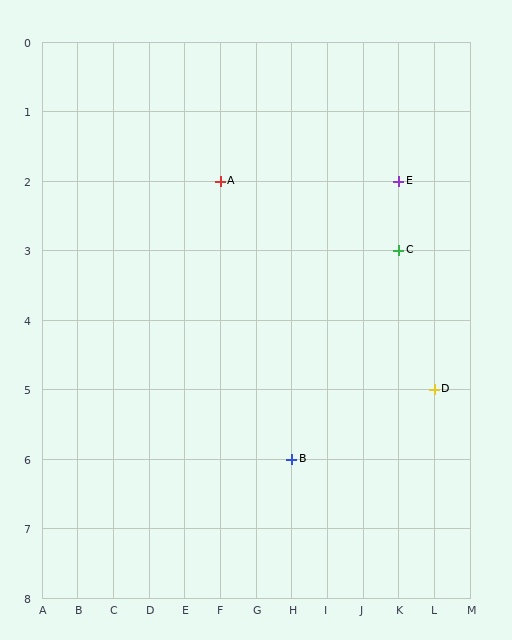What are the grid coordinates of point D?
Point D is at grid coordinates (L, 5).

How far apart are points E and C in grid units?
Points E and C are 1 row apart.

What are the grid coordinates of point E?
Point E is at grid coordinates (K, 2).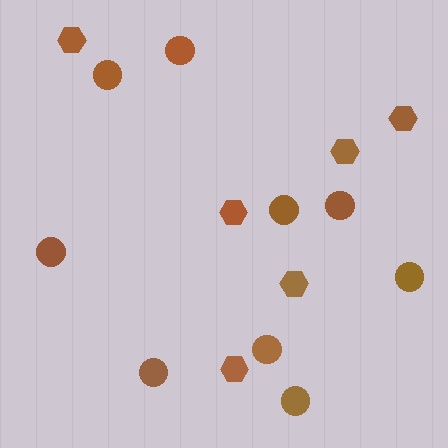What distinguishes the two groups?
There are 2 groups: one group of hexagons (6) and one group of circles (9).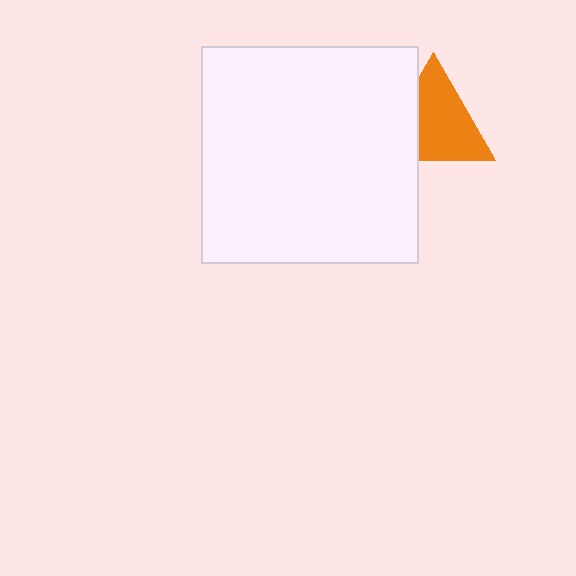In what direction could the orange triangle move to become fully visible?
The orange triangle could move right. That would shift it out from behind the white square entirely.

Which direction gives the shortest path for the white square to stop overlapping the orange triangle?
Moving left gives the shortest separation.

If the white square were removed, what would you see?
You would see the complete orange triangle.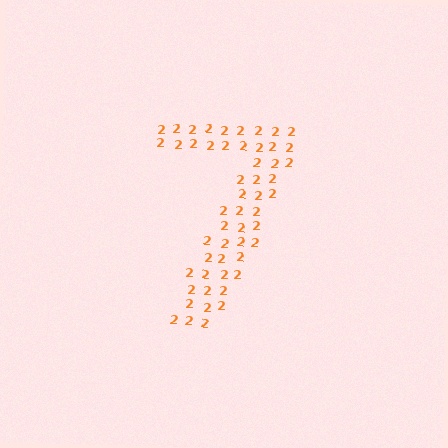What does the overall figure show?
The overall figure shows the digit 7.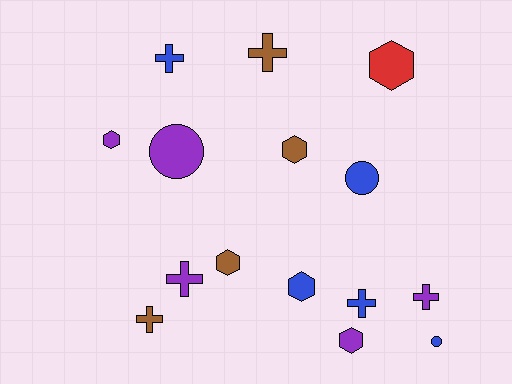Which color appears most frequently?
Purple, with 5 objects.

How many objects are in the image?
There are 15 objects.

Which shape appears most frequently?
Hexagon, with 6 objects.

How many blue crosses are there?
There are 2 blue crosses.